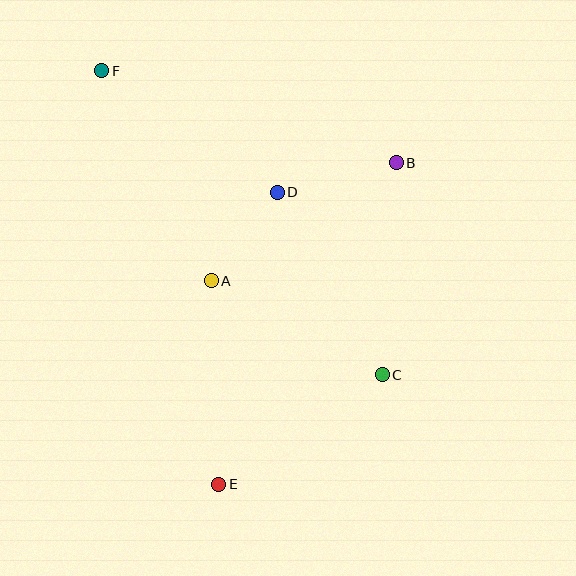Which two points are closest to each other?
Points A and D are closest to each other.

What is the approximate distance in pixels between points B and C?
The distance between B and C is approximately 212 pixels.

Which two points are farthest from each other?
Points E and F are farthest from each other.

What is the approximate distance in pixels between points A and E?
The distance between A and E is approximately 204 pixels.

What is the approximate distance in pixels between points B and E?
The distance between B and E is approximately 367 pixels.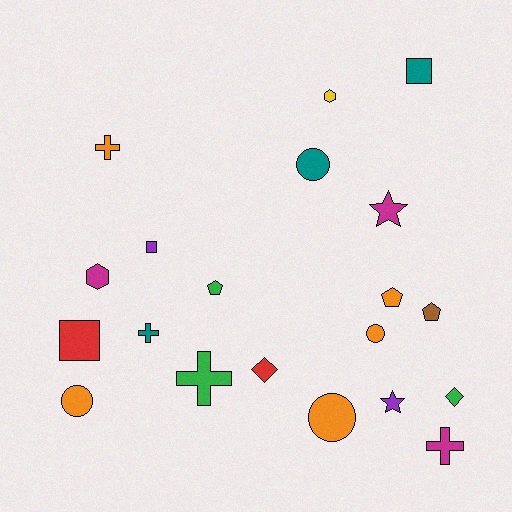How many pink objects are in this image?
There are no pink objects.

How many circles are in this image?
There are 4 circles.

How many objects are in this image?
There are 20 objects.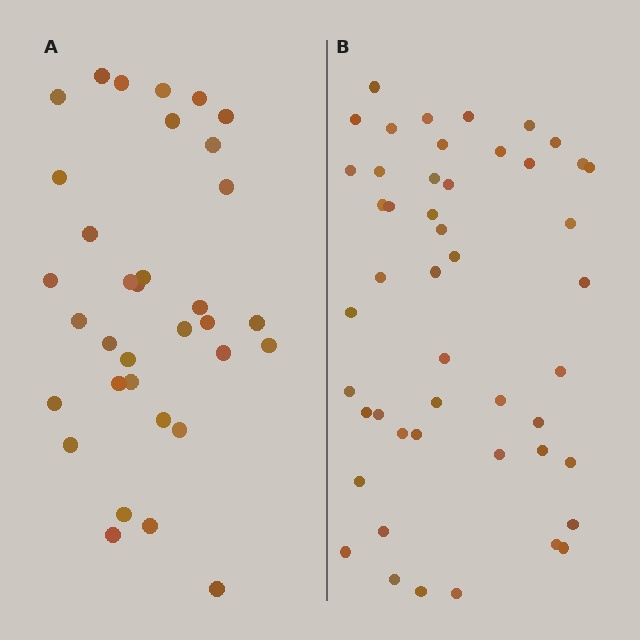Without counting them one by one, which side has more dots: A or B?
Region B (the right region) has more dots.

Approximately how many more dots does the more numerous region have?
Region B has approximately 15 more dots than region A.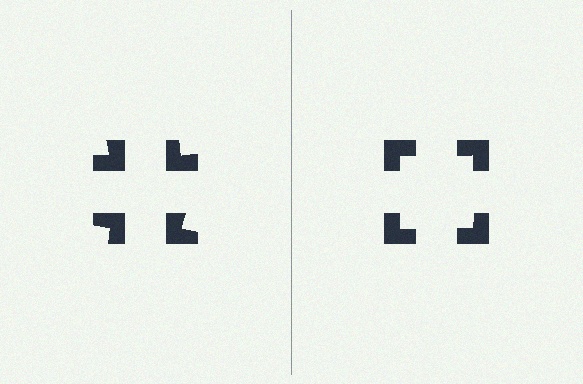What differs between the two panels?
The notched squares are positioned identically on both sides; only the wedge orientations differ. On the right they align to a square; on the left they are misaligned.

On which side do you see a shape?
An illusory square appears on the right side. On the left side the wedge cuts are rotated, so no coherent shape forms.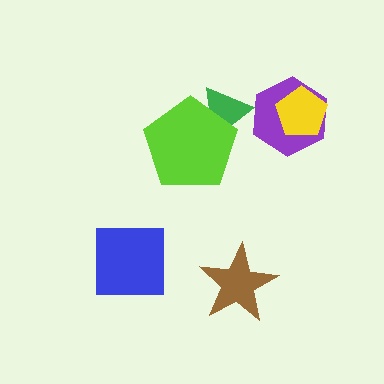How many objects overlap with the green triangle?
1 object overlaps with the green triangle.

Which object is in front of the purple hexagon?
The yellow pentagon is in front of the purple hexagon.